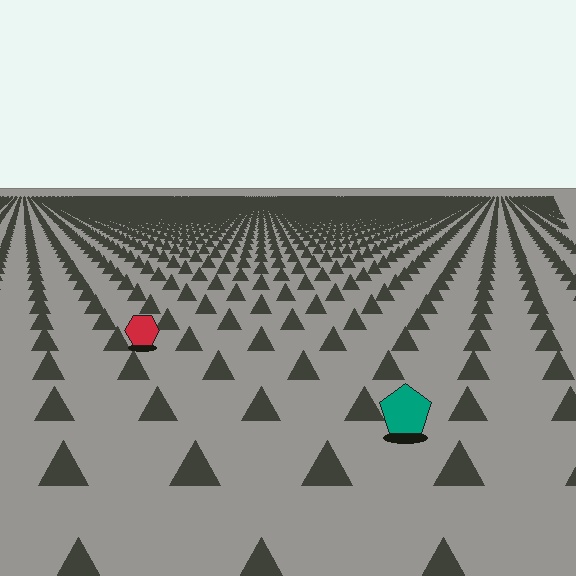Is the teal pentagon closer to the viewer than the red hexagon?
Yes. The teal pentagon is closer — you can tell from the texture gradient: the ground texture is coarser near it.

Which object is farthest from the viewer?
The red hexagon is farthest from the viewer. It appears smaller and the ground texture around it is denser.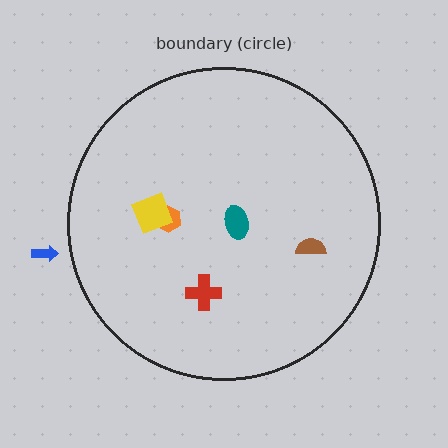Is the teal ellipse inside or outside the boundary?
Inside.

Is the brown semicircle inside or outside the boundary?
Inside.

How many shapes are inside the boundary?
5 inside, 1 outside.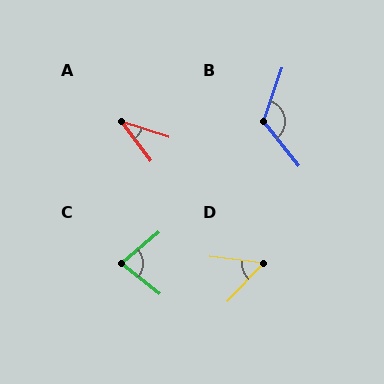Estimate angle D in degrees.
Approximately 53 degrees.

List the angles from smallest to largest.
A (35°), D (53°), C (78°), B (123°).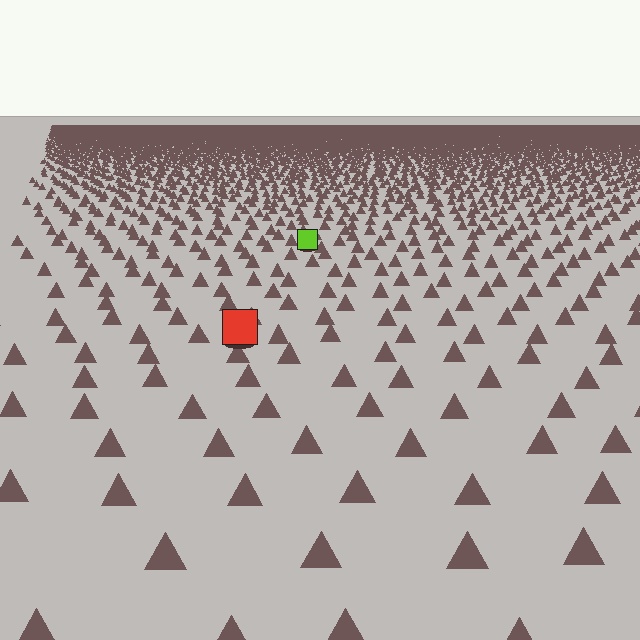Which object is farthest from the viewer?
The lime square is farthest from the viewer. It appears smaller and the ground texture around it is denser.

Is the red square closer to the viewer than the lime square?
Yes. The red square is closer — you can tell from the texture gradient: the ground texture is coarser near it.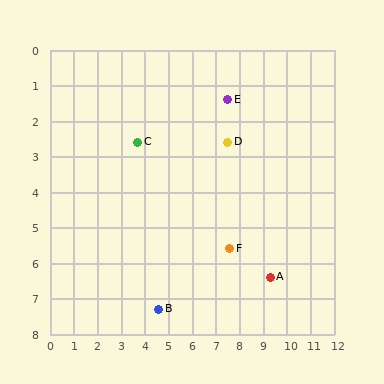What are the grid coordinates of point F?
Point F is at approximately (7.6, 5.6).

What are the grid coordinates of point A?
Point A is at approximately (9.3, 6.4).